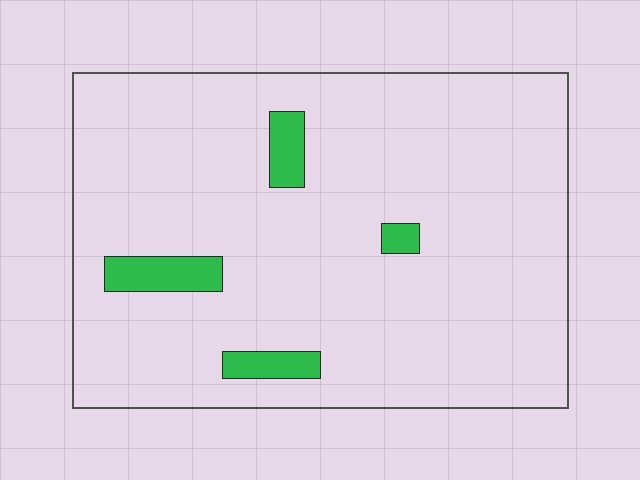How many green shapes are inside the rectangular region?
4.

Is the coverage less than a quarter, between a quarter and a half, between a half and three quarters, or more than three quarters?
Less than a quarter.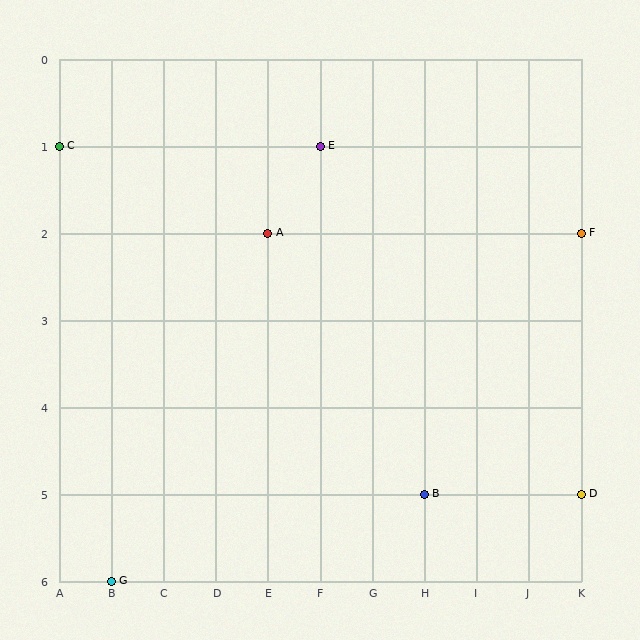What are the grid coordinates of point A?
Point A is at grid coordinates (E, 2).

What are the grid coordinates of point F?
Point F is at grid coordinates (K, 2).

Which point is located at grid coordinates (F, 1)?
Point E is at (F, 1).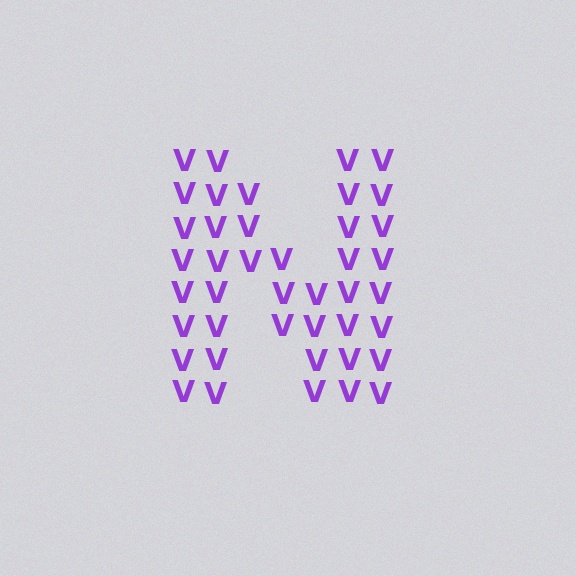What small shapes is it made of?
It is made of small letter V's.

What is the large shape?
The large shape is the letter N.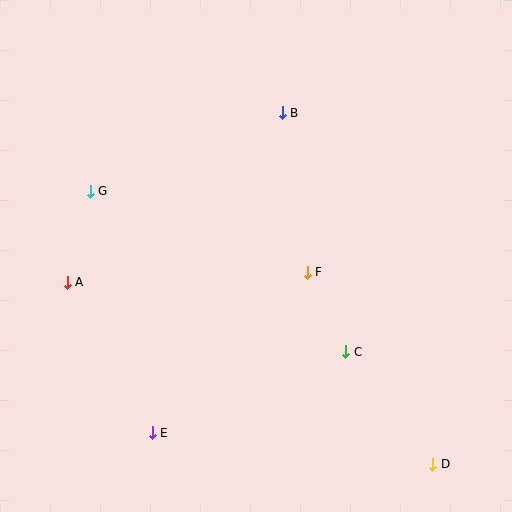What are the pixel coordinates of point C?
Point C is at (346, 352).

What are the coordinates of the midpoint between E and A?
The midpoint between E and A is at (110, 358).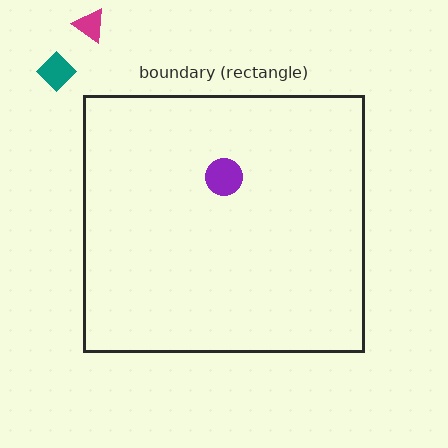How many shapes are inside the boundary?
1 inside, 2 outside.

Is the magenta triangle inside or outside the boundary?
Outside.